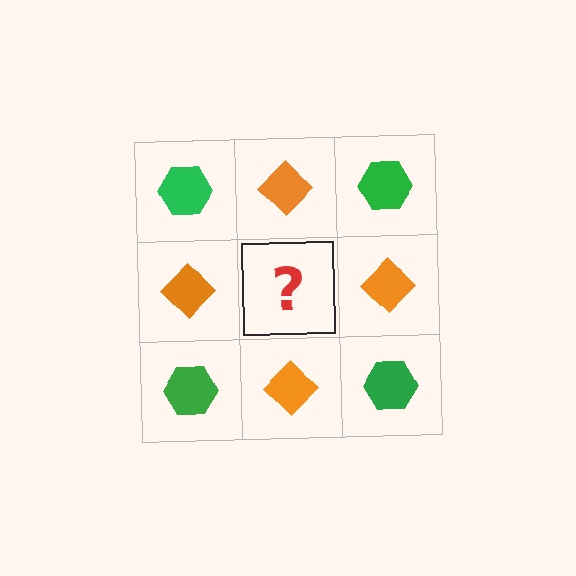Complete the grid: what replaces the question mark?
The question mark should be replaced with a green hexagon.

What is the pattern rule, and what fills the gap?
The rule is that it alternates green hexagon and orange diamond in a checkerboard pattern. The gap should be filled with a green hexagon.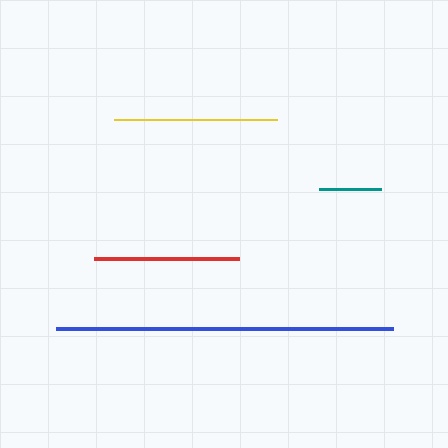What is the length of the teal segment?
The teal segment is approximately 62 pixels long.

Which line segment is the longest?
The blue line is the longest at approximately 338 pixels.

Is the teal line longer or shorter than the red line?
The red line is longer than the teal line.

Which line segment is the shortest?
The teal line is the shortest at approximately 62 pixels.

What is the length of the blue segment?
The blue segment is approximately 338 pixels long.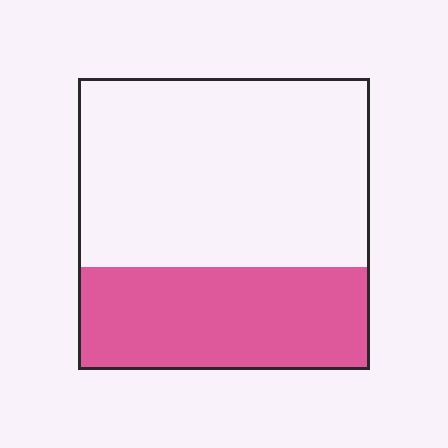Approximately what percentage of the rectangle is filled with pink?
Approximately 35%.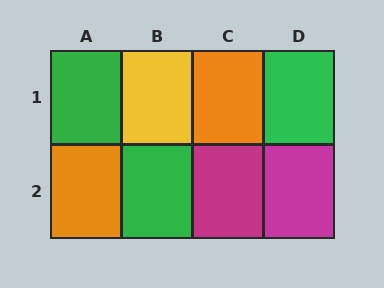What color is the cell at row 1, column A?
Green.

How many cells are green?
3 cells are green.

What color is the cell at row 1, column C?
Orange.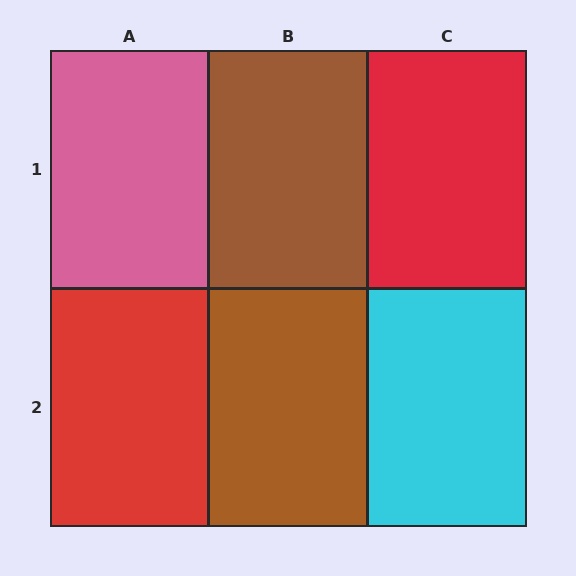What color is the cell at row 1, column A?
Pink.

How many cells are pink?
1 cell is pink.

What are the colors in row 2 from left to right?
Red, brown, cyan.